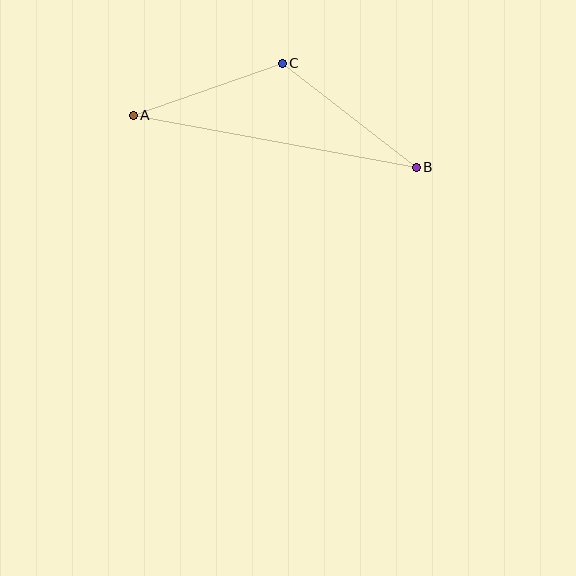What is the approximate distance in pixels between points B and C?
The distance between B and C is approximately 169 pixels.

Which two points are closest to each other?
Points A and C are closest to each other.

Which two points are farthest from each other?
Points A and B are farthest from each other.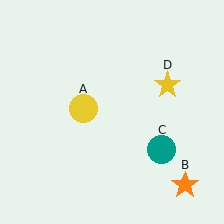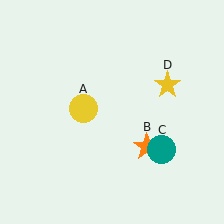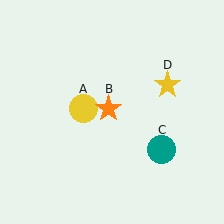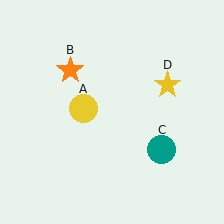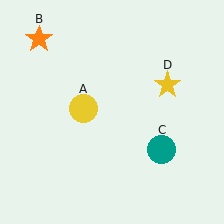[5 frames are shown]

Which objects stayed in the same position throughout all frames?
Yellow circle (object A) and teal circle (object C) and yellow star (object D) remained stationary.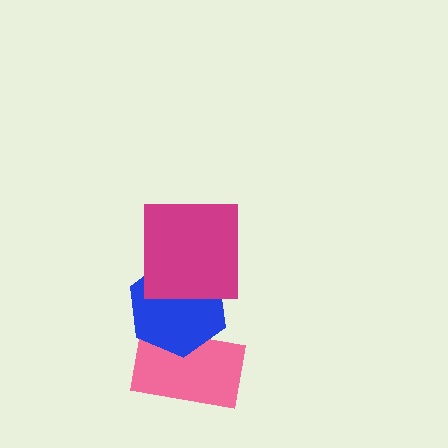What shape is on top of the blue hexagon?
The magenta square is on top of the blue hexagon.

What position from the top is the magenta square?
The magenta square is 1st from the top.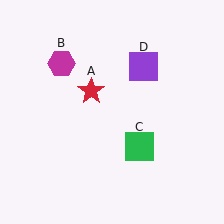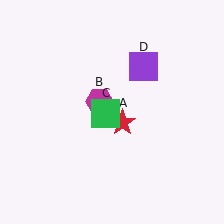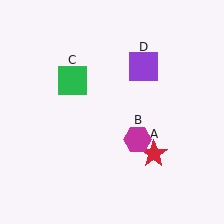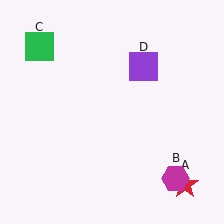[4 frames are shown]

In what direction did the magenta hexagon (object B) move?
The magenta hexagon (object B) moved down and to the right.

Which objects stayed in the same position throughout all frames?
Purple square (object D) remained stationary.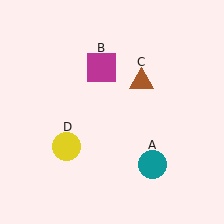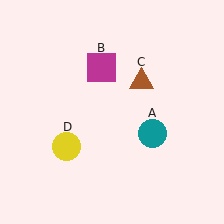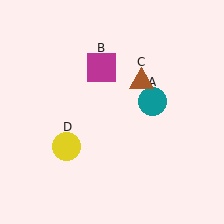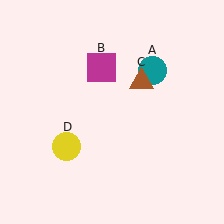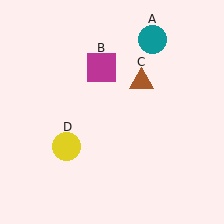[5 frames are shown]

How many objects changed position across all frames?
1 object changed position: teal circle (object A).